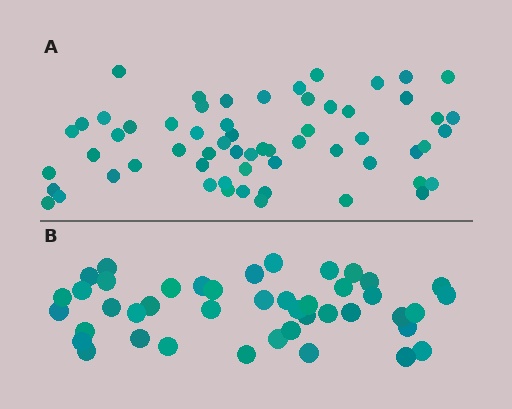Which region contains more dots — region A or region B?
Region A (the top region) has more dots.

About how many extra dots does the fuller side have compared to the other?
Region A has approximately 15 more dots than region B.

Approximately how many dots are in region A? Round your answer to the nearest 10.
About 60 dots.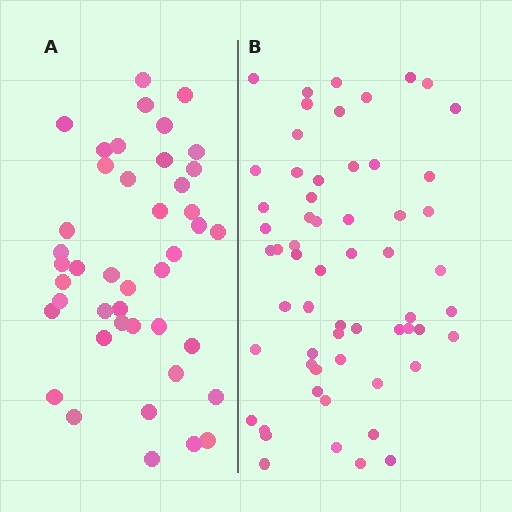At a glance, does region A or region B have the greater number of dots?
Region B (the right region) has more dots.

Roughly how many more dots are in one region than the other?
Region B has approximately 15 more dots than region A.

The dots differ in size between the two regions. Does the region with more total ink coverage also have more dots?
No. Region A has more total ink coverage because its dots are larger, but region B actually contains more individual dots. Total area can be misleading — the number of items is what matters here.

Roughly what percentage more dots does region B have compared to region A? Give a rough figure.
About 40% more.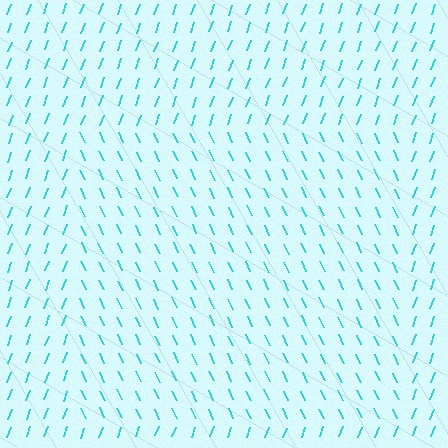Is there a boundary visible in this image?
Yes, there is a texture boundary formed by a change in line orientation.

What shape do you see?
I see a rectangle.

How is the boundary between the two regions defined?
The boundary is defined purely by a change in line orientation (approximately 45 degrees difference). All lines are the same color and thickness.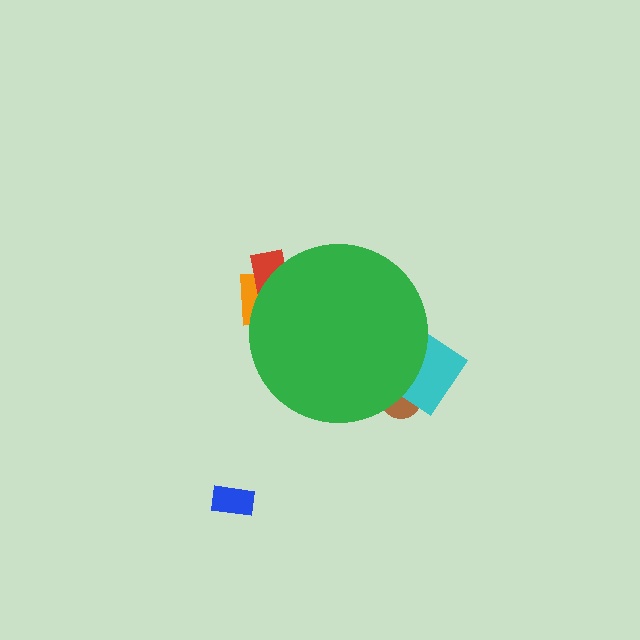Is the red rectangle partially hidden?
Yes, the red rectangle is partially hidden behind the green circle.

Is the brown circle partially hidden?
Yes, the brown circle is partially hidden behind the green circle.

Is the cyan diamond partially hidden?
Yes, the cyan diamond is partially hidden behind the green circle.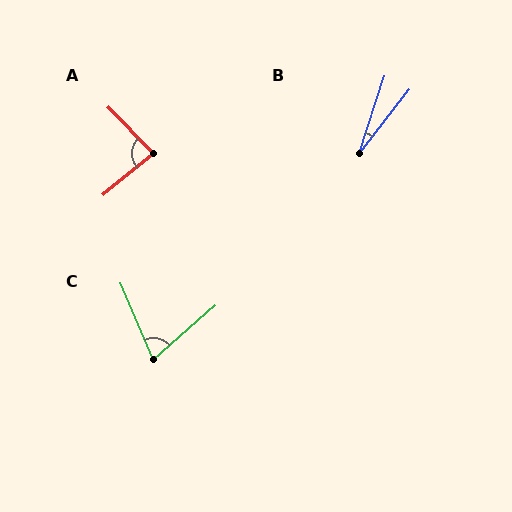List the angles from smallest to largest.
B (20°), C (72°), A (85°).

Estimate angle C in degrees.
Approximately 72 degrees.